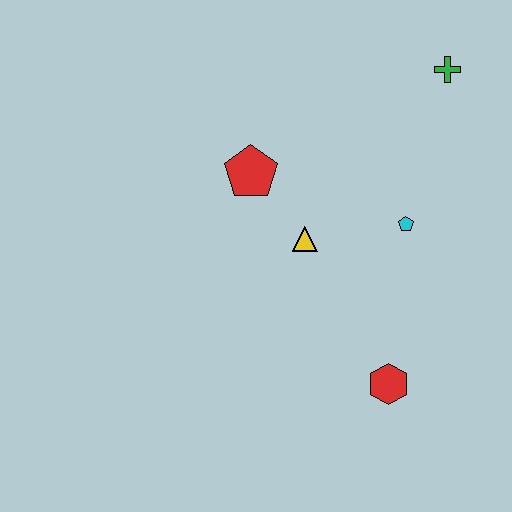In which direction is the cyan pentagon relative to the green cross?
The cyan pentagon is below the green cross.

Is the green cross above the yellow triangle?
Yes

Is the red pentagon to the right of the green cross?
No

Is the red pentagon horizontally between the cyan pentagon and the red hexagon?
No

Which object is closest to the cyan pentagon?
The yellow triangle is closest to the cyan pentagon.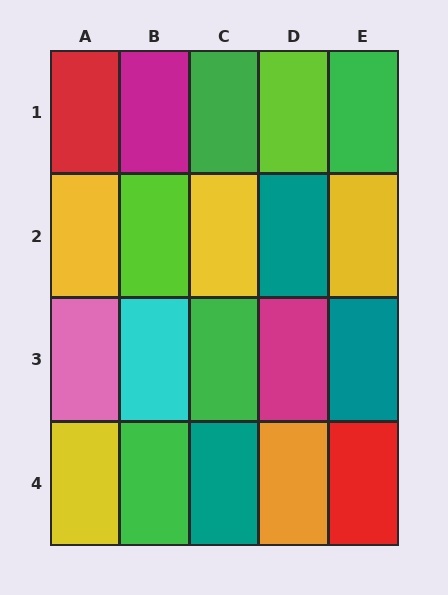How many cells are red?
2 cells are red.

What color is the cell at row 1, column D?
Lime.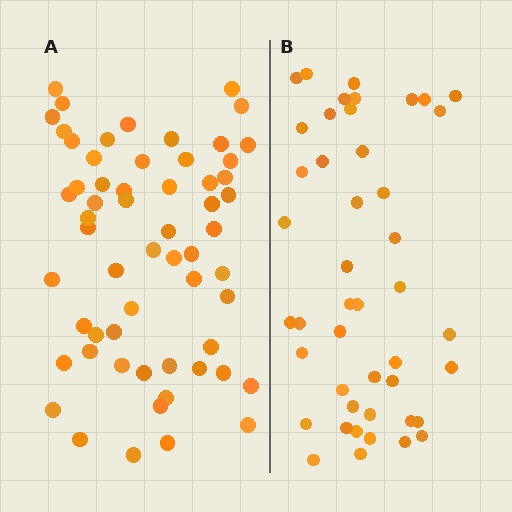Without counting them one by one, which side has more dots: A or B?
Region A (the left region) has more dots.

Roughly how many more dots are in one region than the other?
Region A has approximately 15 more dots than region B.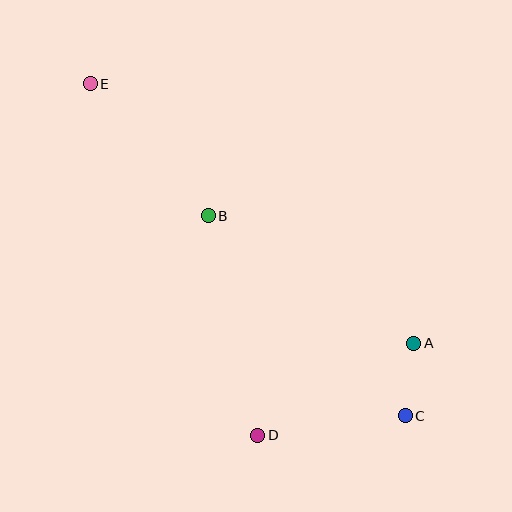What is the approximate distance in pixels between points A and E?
The distance between A and E is approximately 415 pixels.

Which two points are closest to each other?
Points A and C are closest to each other.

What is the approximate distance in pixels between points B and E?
The distance between B and E is approximately 177 pixels.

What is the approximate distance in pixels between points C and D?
The distance between C and D is approximately 149 pixels.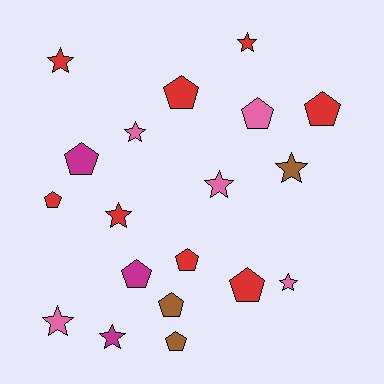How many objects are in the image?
There are 19 objects.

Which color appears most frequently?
Red, with 8 objects.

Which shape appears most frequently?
Pentagon, with 10 objects.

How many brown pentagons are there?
There are 2 brown pentagons.